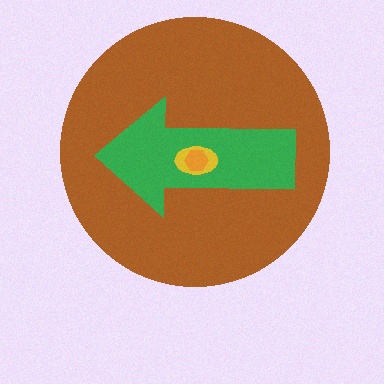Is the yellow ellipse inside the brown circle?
Yes.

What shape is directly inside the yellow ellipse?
The orange hexagon.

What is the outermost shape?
The brown circle.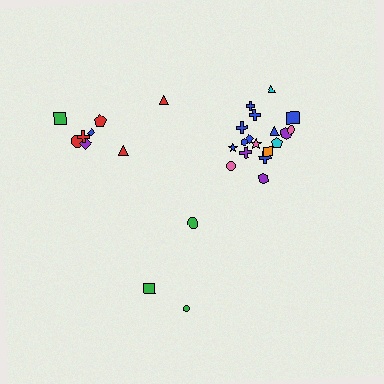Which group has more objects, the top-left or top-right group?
The top-right group.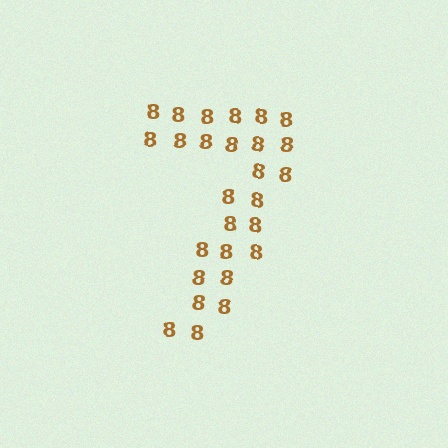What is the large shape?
The large shape is the digit 7.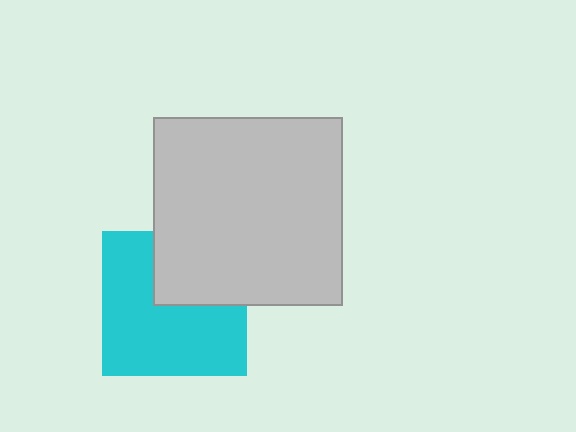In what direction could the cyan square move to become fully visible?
The cyan square could move down. That would shift it out from behind the light gray square entirely.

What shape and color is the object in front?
The object in front is a light gray square.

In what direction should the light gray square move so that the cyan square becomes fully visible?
The light gray square should move up. That is the shortest direction to clear the overlap and leave the cyan square fully visible.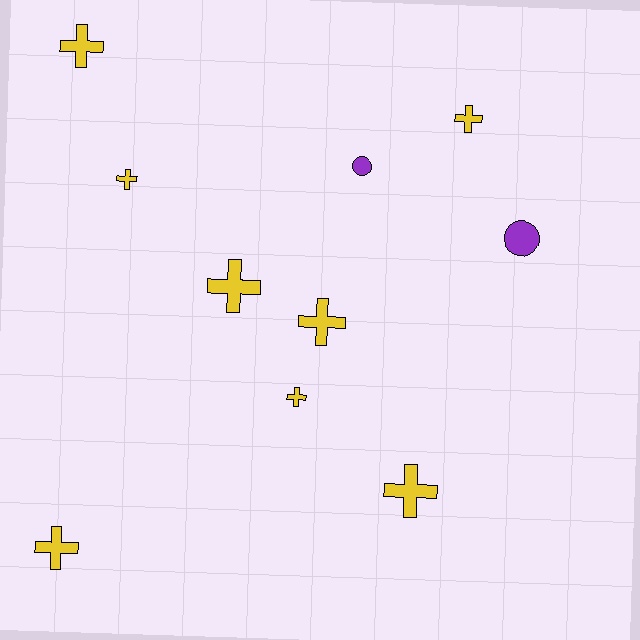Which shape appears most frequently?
Cross, with 8 objects.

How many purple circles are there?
There are 2 purple circles.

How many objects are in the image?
There are 10 objects.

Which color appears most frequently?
Yellow, with 8 objects.